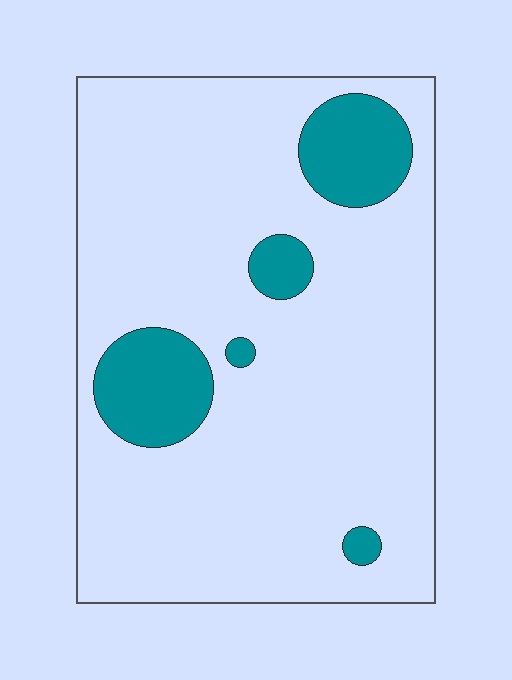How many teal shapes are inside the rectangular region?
5.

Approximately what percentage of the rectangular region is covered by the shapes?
Approximately 15%.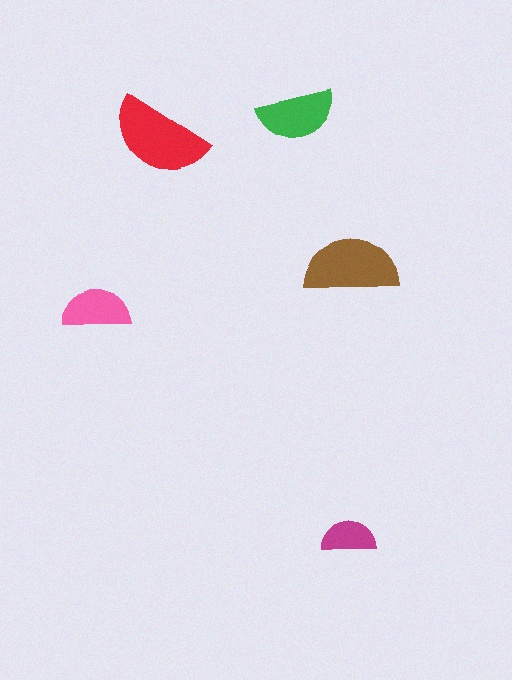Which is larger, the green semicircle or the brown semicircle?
The brown one.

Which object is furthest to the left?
The pink semicircle is leftmost.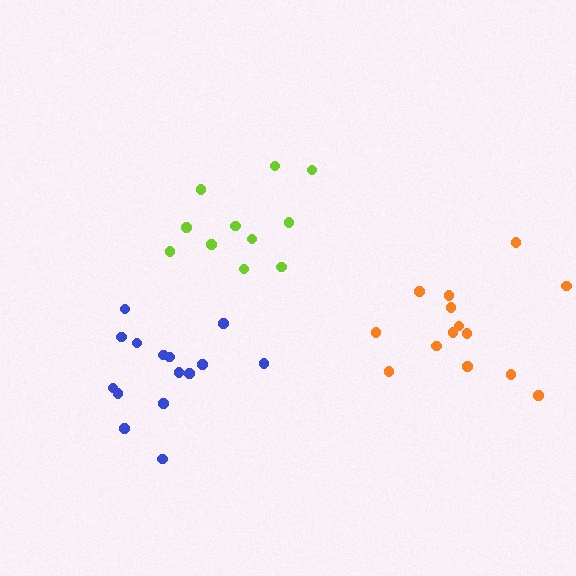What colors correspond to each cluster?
The clusters are colored: lime, orange, blue.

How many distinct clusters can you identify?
There are 3 distinct clusters.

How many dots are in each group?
Group 1: 11 dots, Group 2: 14 dots, Group 3: 15 dots (40 total).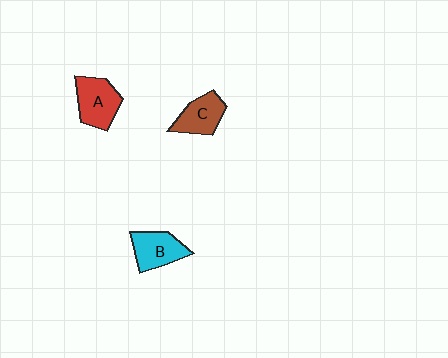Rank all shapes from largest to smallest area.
From largest to smallest: A (red), B (cyan), C (brown).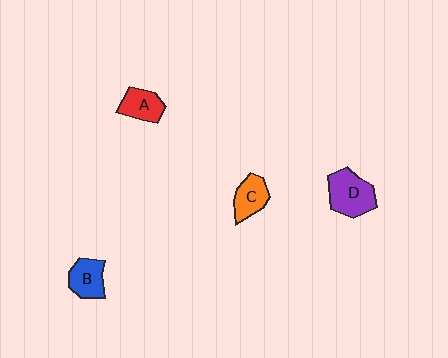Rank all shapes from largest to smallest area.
From largest to smallest: D (purple), B (blue), C (orange), A (red).